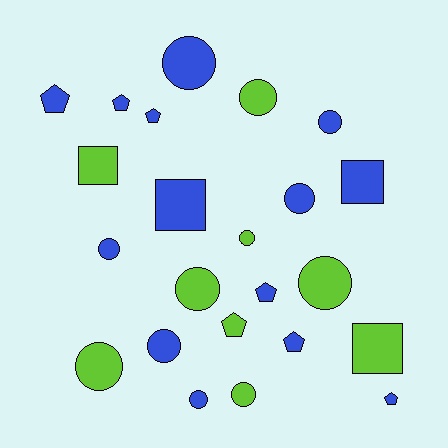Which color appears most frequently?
Blue, with 14 objects.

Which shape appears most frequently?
Circle, with 12 objects.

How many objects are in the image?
There are 23 objects.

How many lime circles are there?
There are 6 lime circles.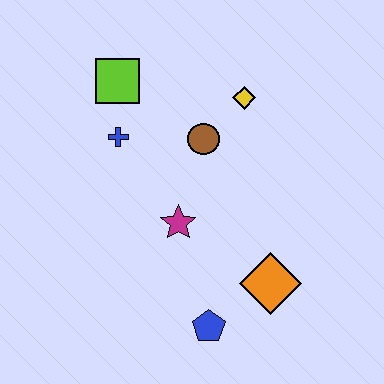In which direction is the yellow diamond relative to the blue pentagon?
The yellow diamond is above the blue pentagon.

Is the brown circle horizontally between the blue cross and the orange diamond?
Yes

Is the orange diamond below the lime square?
Yes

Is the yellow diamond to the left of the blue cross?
No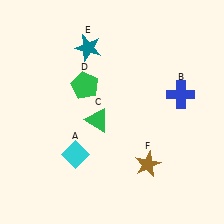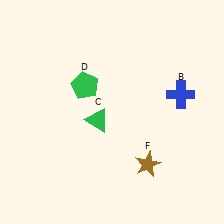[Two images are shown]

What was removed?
The teal star (E), the cyan diamond (A) were removed in Image 2.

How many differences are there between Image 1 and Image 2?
There are 2 differences between the two images.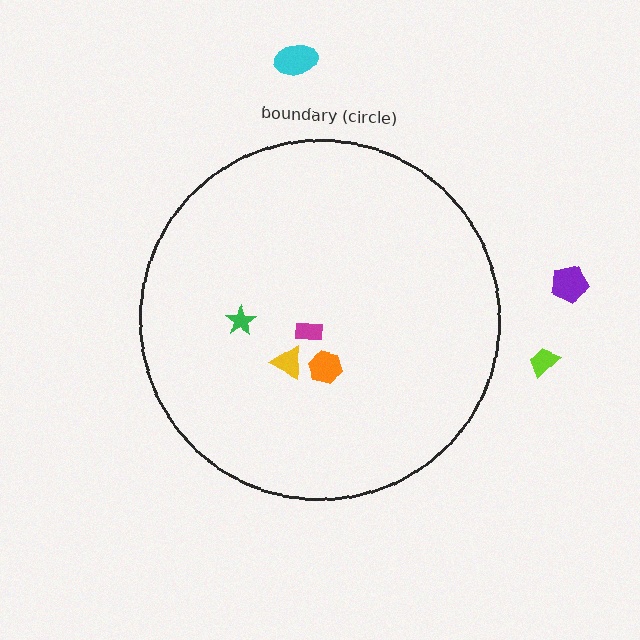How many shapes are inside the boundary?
4 inside, 3 outside.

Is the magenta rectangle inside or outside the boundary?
Inside.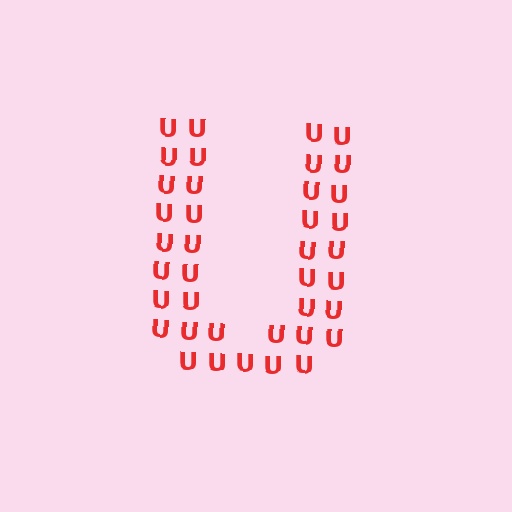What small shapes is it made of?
It is made of small letter U's.